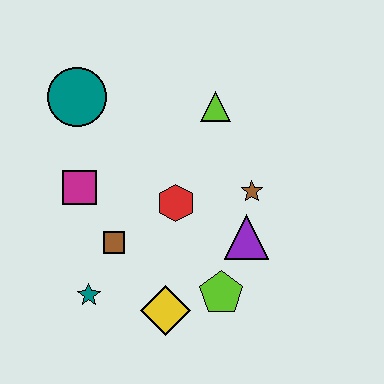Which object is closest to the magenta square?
The brown square is closest to the magenta square.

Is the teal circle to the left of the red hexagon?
Yes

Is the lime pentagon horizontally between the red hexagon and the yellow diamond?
No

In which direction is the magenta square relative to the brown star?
The magenta square is to the left of the brown star.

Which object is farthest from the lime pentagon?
The teal circle is farthest from the lime pentagon.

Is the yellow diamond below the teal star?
Yes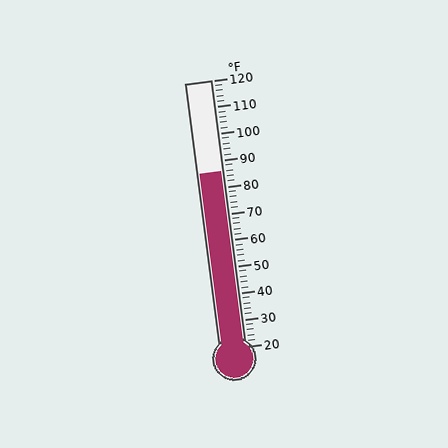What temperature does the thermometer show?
The thermometer shows approximately 86°F.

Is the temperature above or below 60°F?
The temperature is above 60°F.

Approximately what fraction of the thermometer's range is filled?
The thermometer is filled to approximately 65% of its range.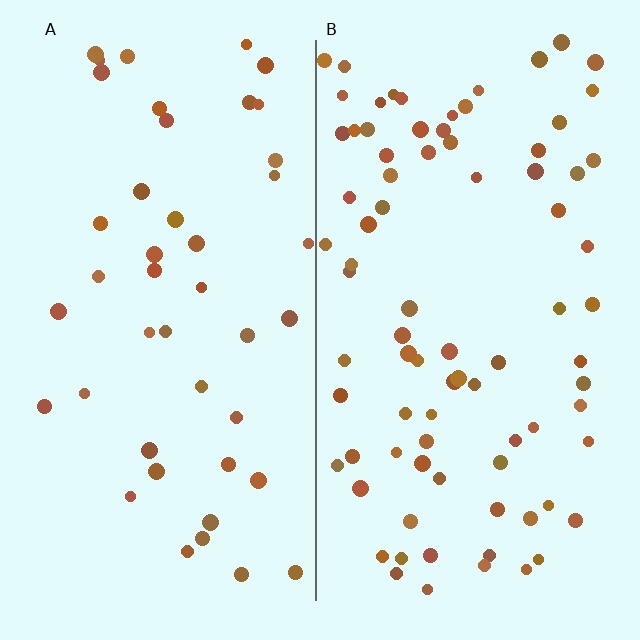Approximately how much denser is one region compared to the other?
Approximately 1.9× — region B over region A.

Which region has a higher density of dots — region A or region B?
B (the right).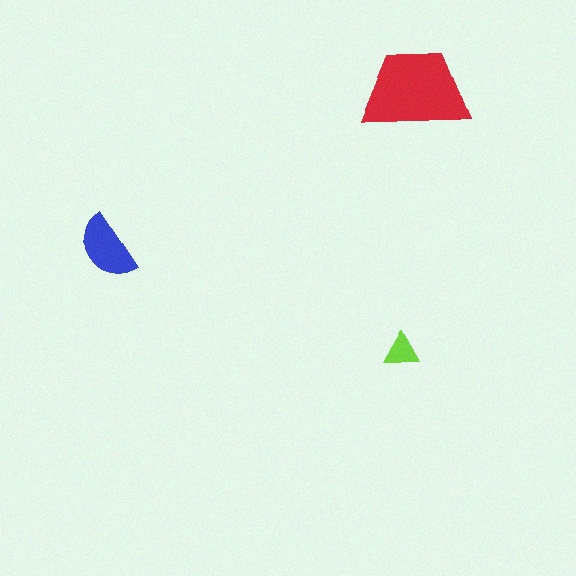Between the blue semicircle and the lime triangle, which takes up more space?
The blue semicircle.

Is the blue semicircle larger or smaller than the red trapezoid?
Smaller.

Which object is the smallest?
The lime triangle.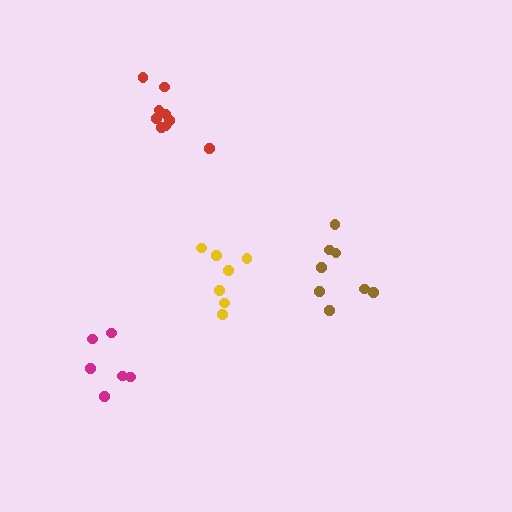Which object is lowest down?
The magenta cluster is bottommost.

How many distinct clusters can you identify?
There are 4 distinct clusters.